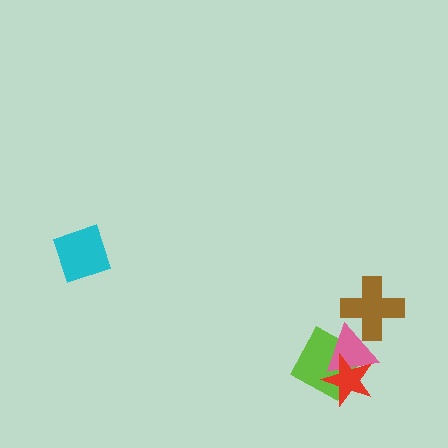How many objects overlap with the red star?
2 objects overlap with the red star.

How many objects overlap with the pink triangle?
3 objects overlap with the pink triangle.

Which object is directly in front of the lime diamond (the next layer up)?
The pink triangle is directly in front of the lime diamond.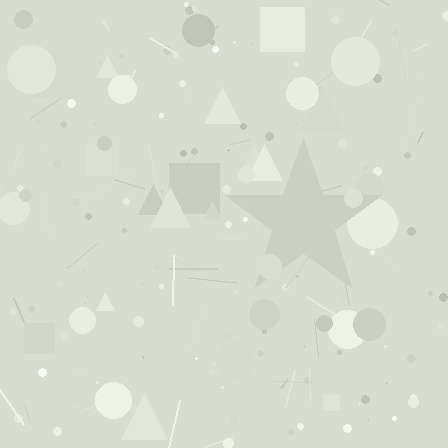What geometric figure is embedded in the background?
A star is embedded in the background.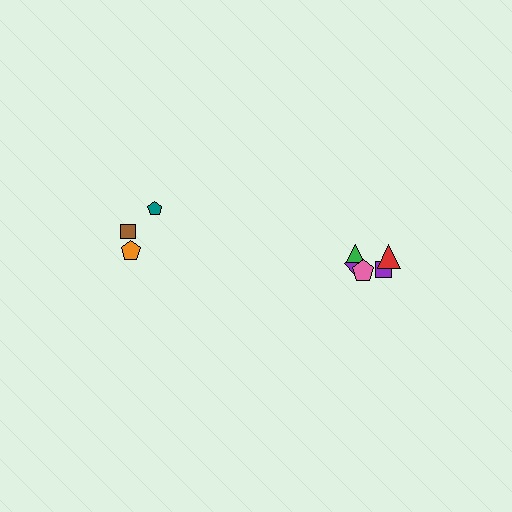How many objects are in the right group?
There are 5 objects.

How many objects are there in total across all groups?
There are 8 objects.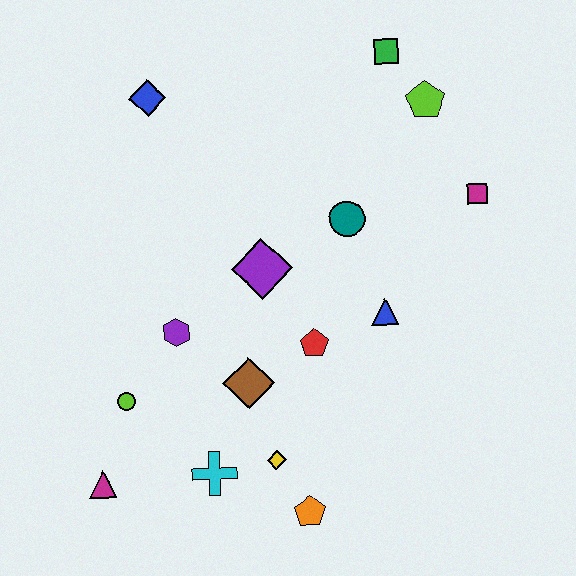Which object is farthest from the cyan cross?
The green square is farthest from the cyan cross.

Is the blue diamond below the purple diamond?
No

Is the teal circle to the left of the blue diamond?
No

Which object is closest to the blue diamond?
The purple diamond is closest to the blue diamond.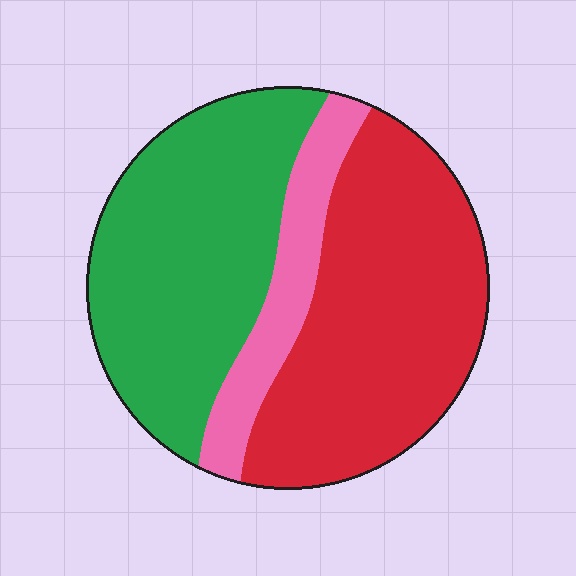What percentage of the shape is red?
Red takes up between a third and a half of the shape.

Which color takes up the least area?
Pink, at roughly 15%.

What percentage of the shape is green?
Green covers 41% of the shape.